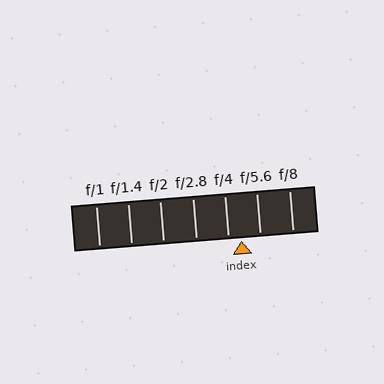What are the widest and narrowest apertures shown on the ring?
The widest aperture shown is f/1 and the narrowest is f/8.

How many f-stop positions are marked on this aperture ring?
There are 7 f-stop positions marked.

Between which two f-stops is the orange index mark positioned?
The index mark is between f/4 and f/5.6.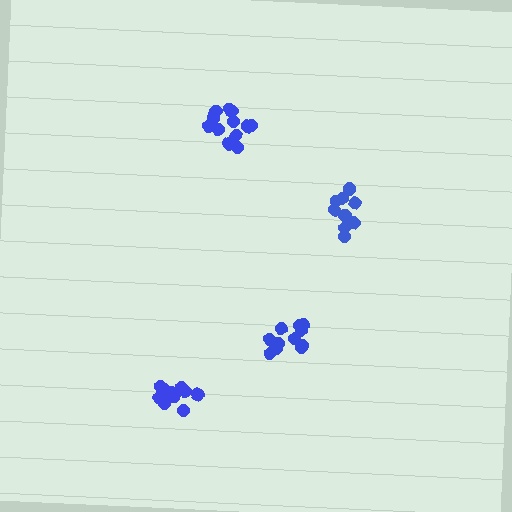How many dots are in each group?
Group 1: 12 dots, Group 2: 9 dots, Group 3: 14 dots, Group 4: 12 dots (47 total).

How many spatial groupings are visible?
There are 4 spatial groupings.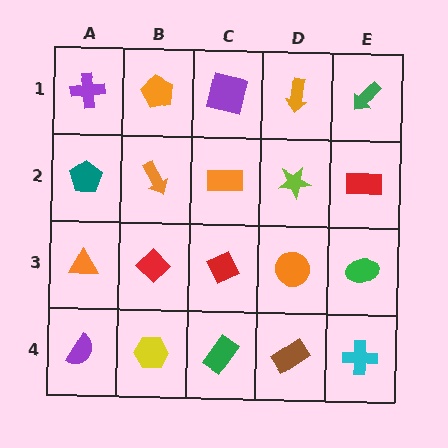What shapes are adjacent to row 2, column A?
A purple cross (row 1, column A), an orange triangle (row 3, column A), an orange arrow (row 2, column B).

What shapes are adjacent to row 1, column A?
A teal pentagon (row 2, column A), an orange pentagon (row 1, column B).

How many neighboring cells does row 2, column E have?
3.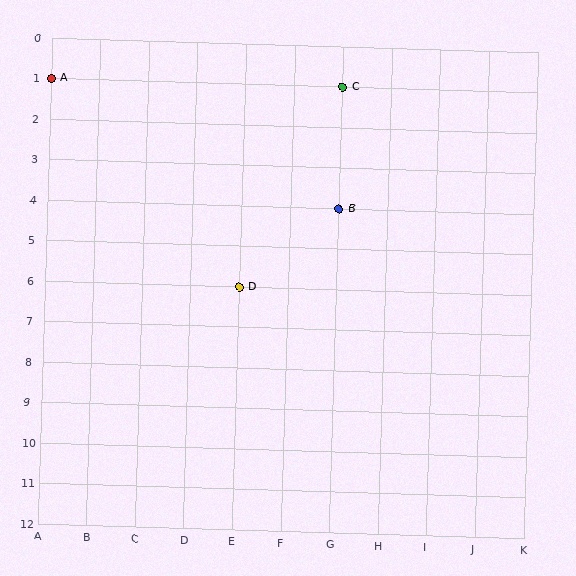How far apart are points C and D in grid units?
Points C and D are 2 columns and 5 rows apart (about 5.4 grid units diagonally).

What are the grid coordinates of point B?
Point B is at grid coordinates (G, 4).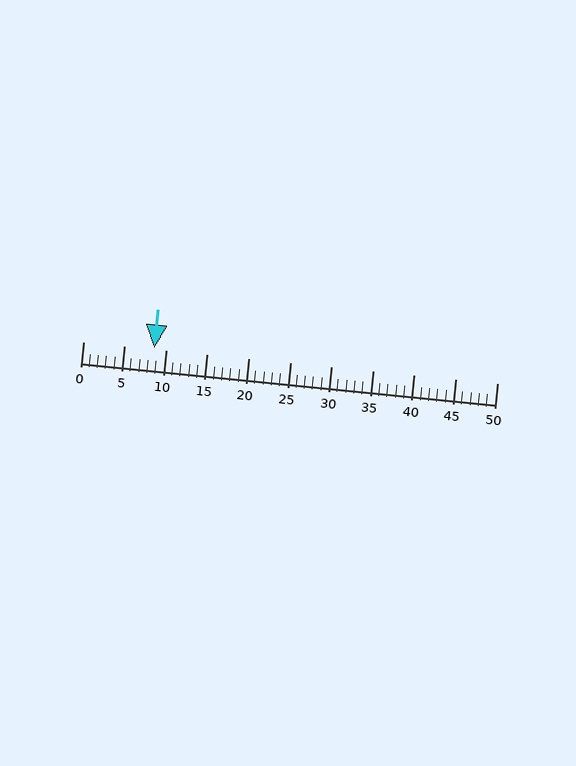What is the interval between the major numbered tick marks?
The major tick marks are spaced 5 units apart.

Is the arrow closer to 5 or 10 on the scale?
The arrow is closer to 10.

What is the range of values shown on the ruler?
The ruler shows values from 0 to 50.